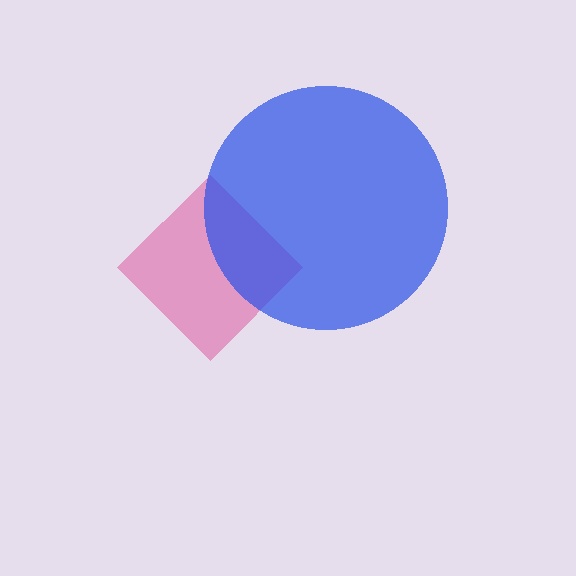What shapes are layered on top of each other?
The layered shapes are: a pink diamond, a blue circle.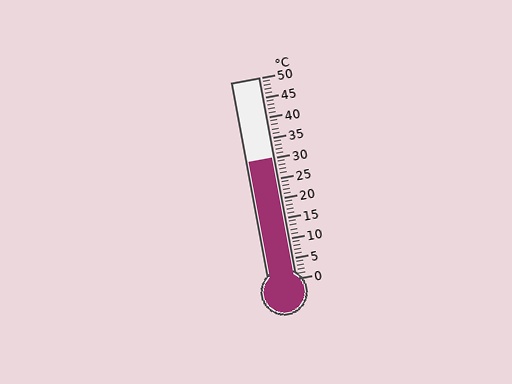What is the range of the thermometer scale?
The thermometer scale ranges from 0°C to 50°C.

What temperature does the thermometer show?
The thermometer shows approximately 30°C.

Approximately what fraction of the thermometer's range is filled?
The thermometer is filled to approximately 60% of its range.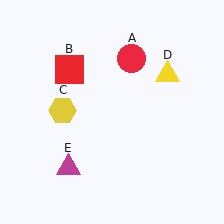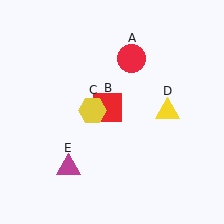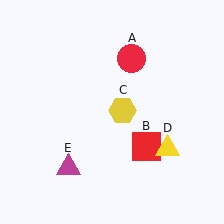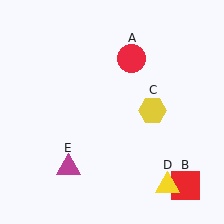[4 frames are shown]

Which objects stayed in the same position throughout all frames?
Red circle (object A) and magenta triangle (object E) remained stationary.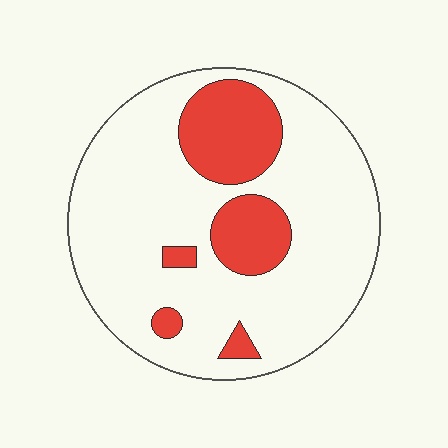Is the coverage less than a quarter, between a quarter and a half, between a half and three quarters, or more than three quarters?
Less than a quarter.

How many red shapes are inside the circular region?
5.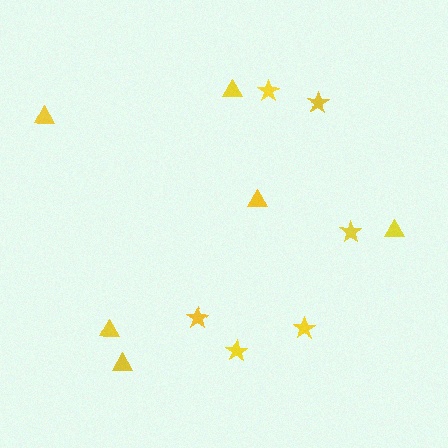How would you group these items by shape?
There are 2 groups: one group of triangles (6) and one group of stars (6).